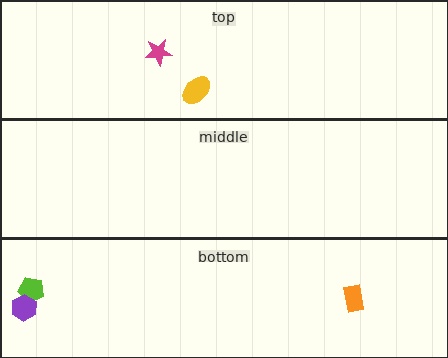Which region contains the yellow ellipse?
The top region.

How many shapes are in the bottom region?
3.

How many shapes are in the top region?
2.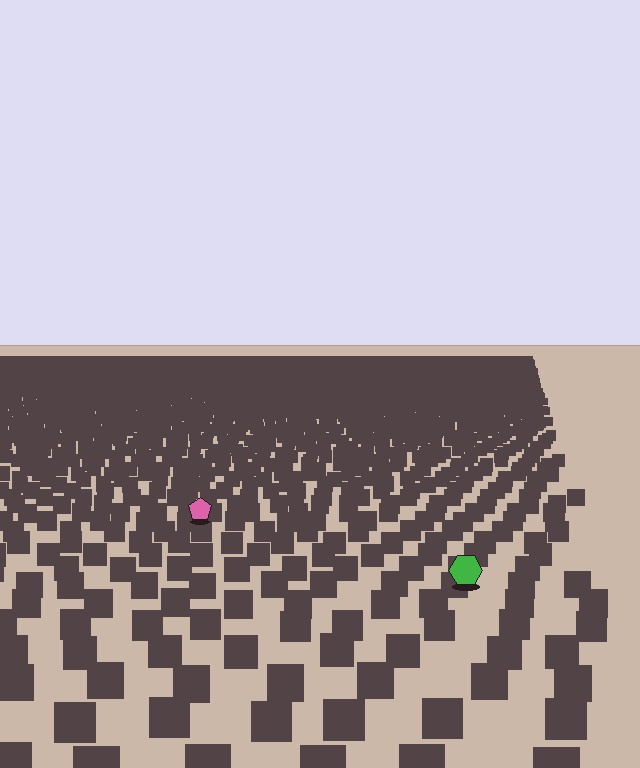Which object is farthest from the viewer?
The pink pentagon is farthest from the viewer. It appears smaller and the ground texture around it is denser.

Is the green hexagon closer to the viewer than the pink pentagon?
Yes. The green hexagon is closer — you can tell from the texture gradient: the ground texture is coarser near it.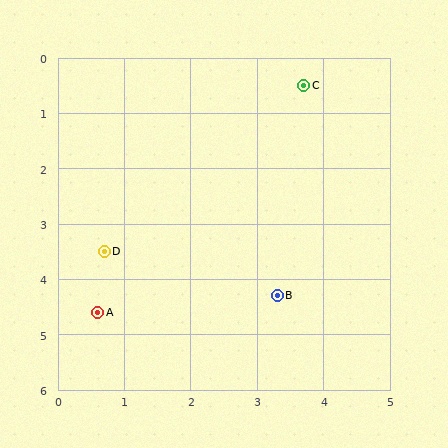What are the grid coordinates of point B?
Point B is at approximately (3.3, 4.3).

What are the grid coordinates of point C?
Point C is at approximately (3.7, 0.5).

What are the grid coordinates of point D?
Point D is at approximately (0.7, 3.5).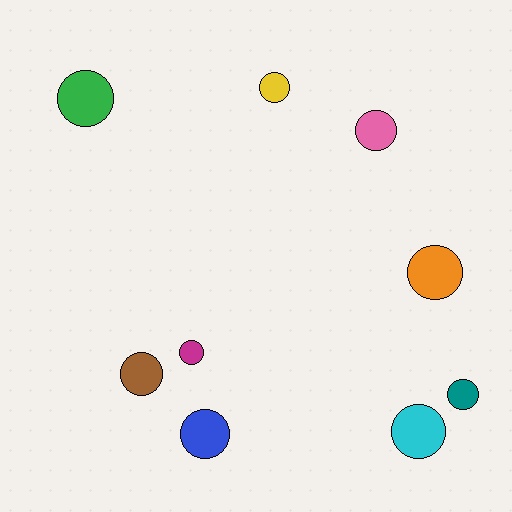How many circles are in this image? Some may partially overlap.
There are 9 circles.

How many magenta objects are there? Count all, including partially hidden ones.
There is 1 magenta object.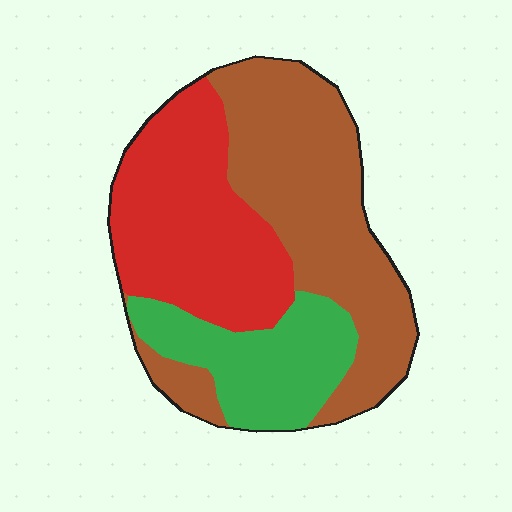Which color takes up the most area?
Brown, at roughly 45%.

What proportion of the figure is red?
Red takes up about one third (1/3) of the figure.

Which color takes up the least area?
Green, at roughly 20%.